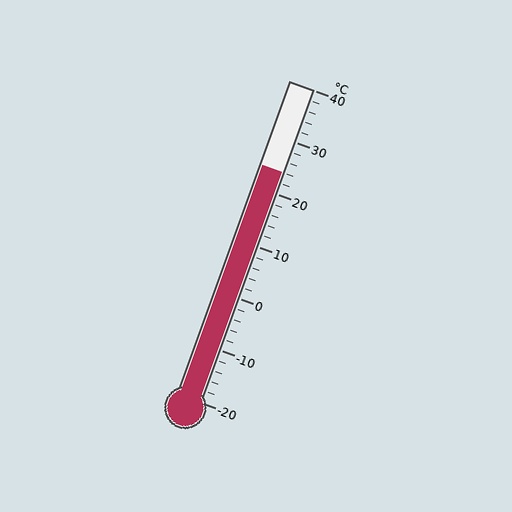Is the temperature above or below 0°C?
The temperature is above 0°C.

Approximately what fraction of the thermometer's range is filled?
The thermometer is filled to approximately 75% of its range.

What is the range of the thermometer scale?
The thermometer scale ranges from -20°C to 40°C.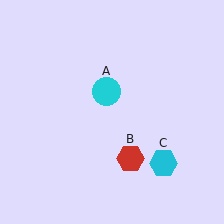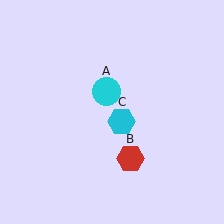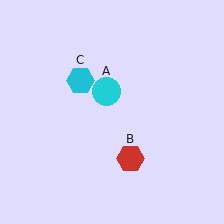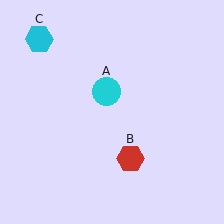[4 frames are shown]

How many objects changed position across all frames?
1 object changed position: cyan hexagon (object C).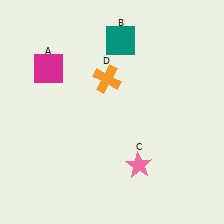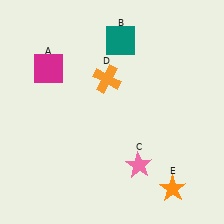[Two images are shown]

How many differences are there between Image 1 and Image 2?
There is 1 difference between the two images.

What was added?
An orange star (E) was added in Image 2.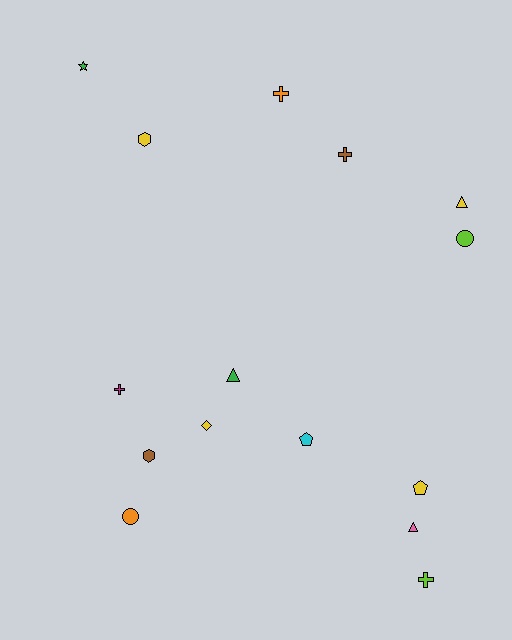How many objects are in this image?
There are 15 objects.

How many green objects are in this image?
There are 2 green objects.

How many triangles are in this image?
There are 3 triangles.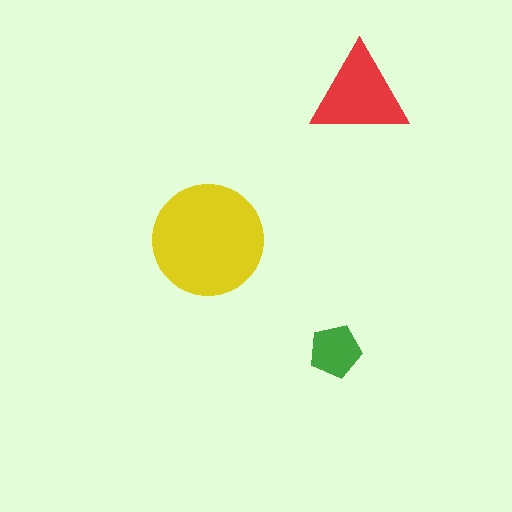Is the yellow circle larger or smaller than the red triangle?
Larger.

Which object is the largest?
The yellow circle.